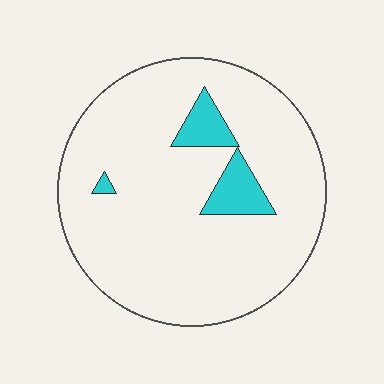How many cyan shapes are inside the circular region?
3.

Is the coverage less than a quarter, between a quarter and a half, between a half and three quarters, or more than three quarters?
Less than a quarter.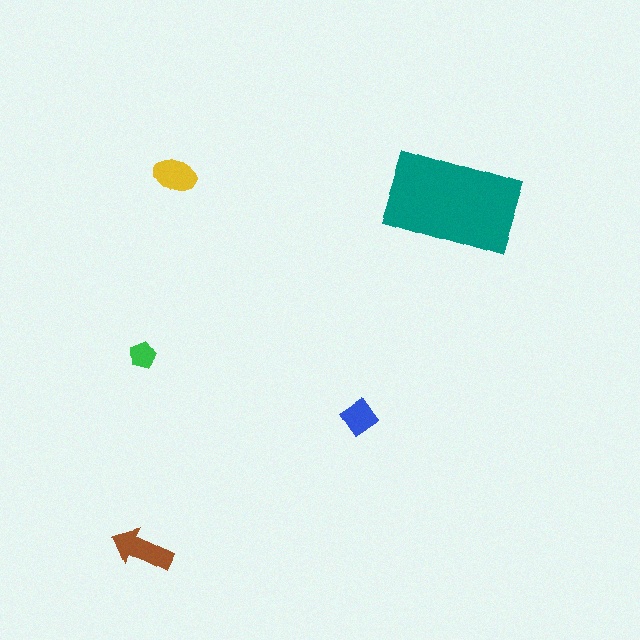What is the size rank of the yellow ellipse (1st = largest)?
3rd.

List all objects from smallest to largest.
The green pentagon, the blue diamond, the yellow ellipse, the brown arrow, the teal rectangle.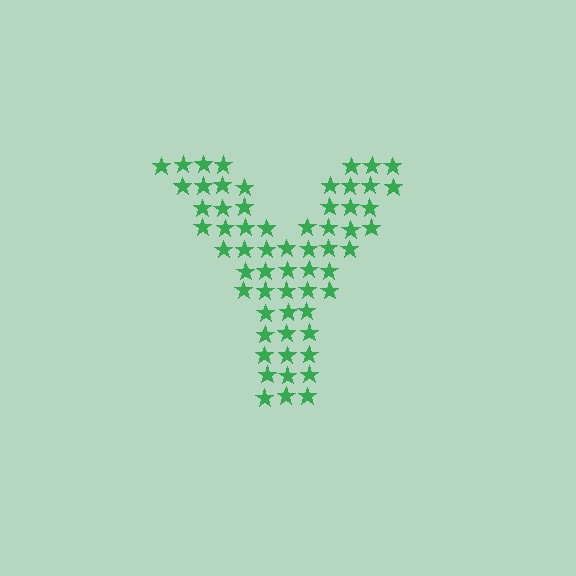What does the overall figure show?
The overall figure shows the letter Y.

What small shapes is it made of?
It is made of small stars.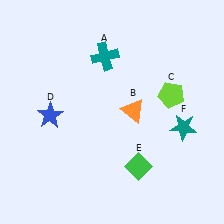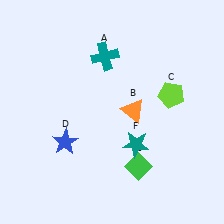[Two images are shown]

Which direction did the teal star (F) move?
The teal star (F) moved left.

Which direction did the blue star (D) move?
The blue star (D) moved down.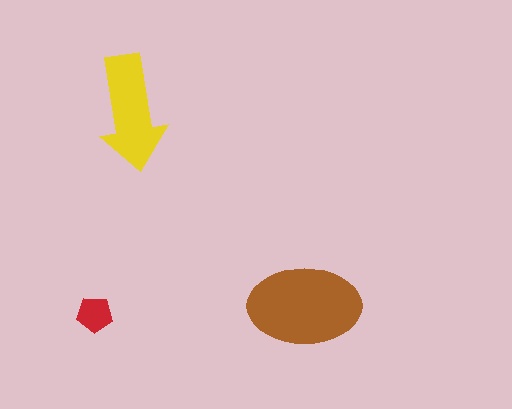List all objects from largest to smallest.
The brown ellipse, the yellow arrow, the red pentagon.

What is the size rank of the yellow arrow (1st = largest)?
2nd.